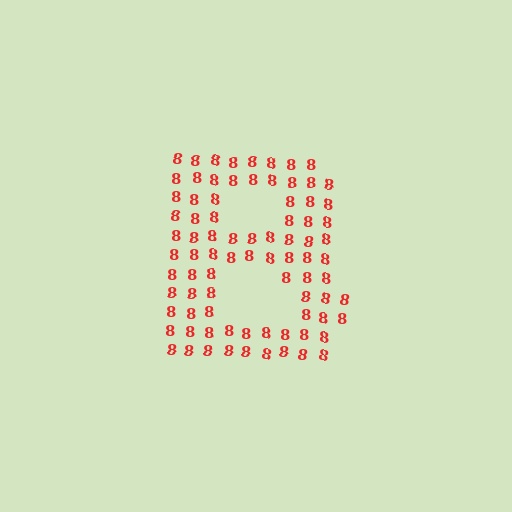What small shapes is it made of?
It is made of small digit 8's.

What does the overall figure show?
The overall figure shows the letter B.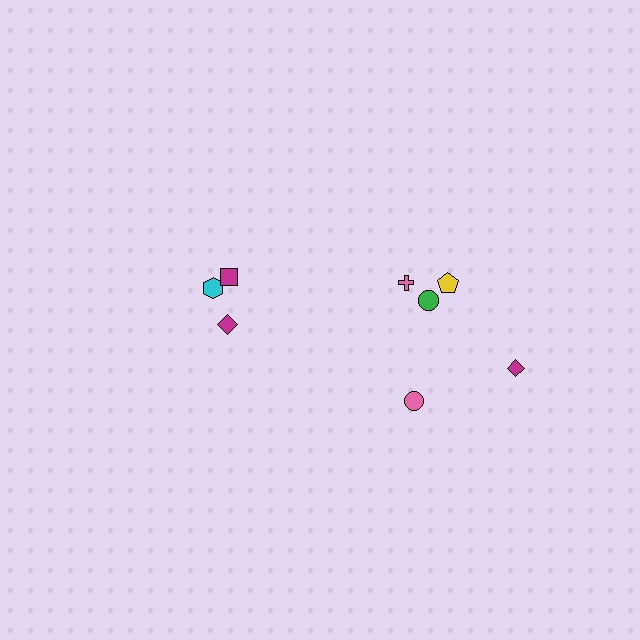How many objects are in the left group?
There are 3 objects.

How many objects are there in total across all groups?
There are 8 objects.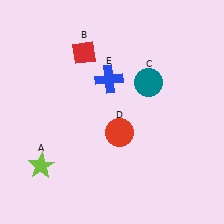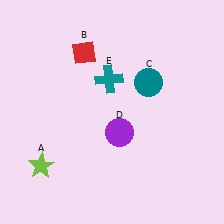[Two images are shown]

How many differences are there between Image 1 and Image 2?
There are 2 differences between the two images.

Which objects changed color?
D changed from red to purple. E changed from blue to teal.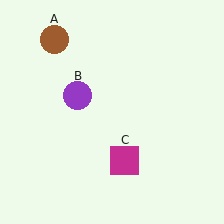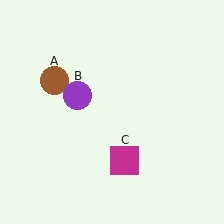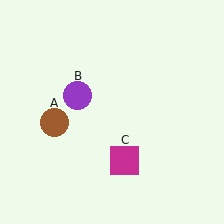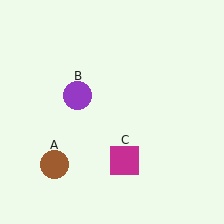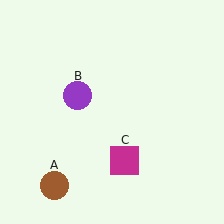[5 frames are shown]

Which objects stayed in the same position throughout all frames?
Purple circle (object B) and magenta square (object C) remained stationary.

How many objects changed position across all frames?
1 object changed position: brown circle (object A).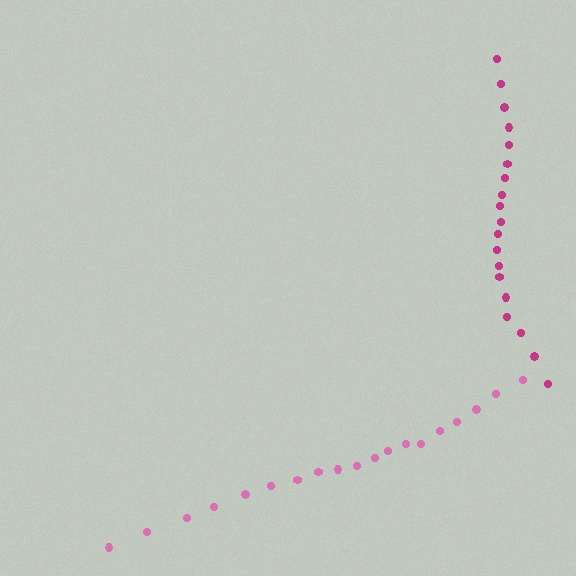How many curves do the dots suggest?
There are 2 distinct paths.